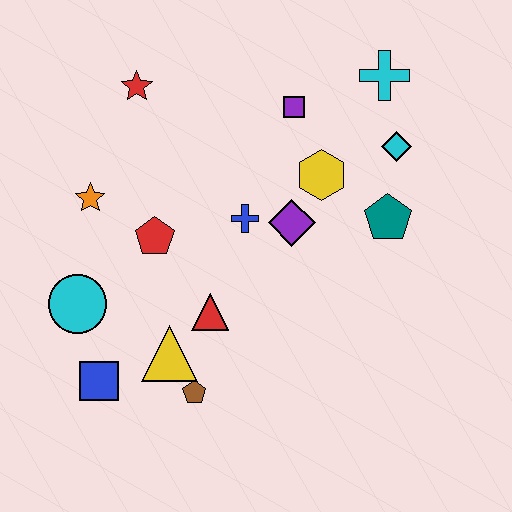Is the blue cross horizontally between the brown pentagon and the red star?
No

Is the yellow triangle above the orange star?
No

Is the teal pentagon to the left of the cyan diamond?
Yes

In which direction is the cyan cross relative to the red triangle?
The cyan cross is above the red triangle.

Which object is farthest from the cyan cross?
The blue square is farthest from the cyan cross.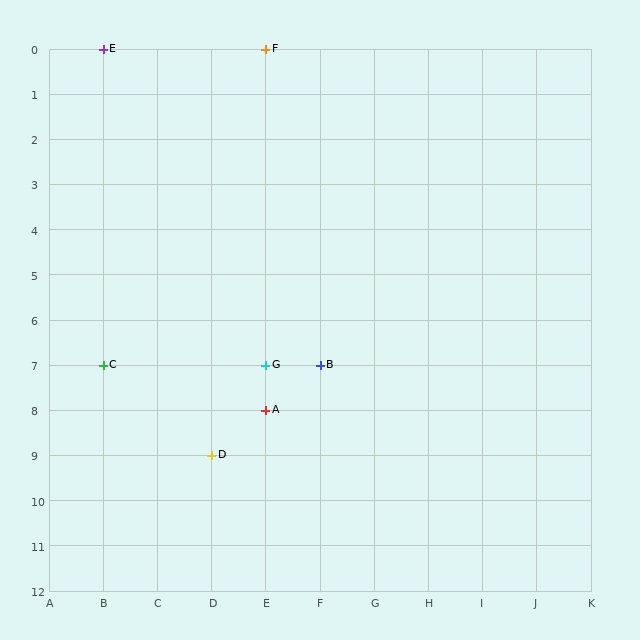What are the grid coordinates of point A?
Point A is at grid coordinates (E, 8).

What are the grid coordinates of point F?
Point F is at grid coordinates (E, 0).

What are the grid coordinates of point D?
Point D is at grid coordinates (D, 9).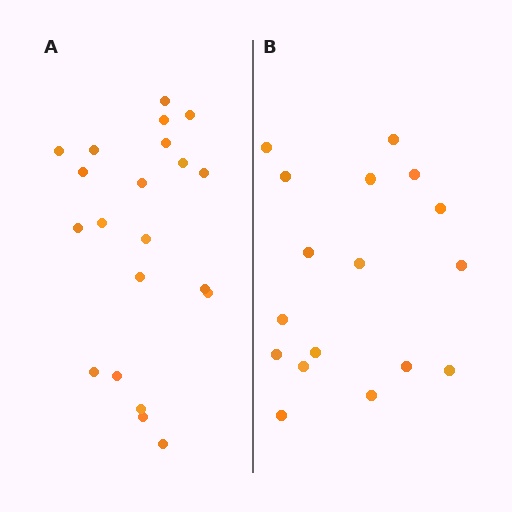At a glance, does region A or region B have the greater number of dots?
Region A (the left region) has more dots.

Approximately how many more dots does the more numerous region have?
Region A has about 4 more dots than region B.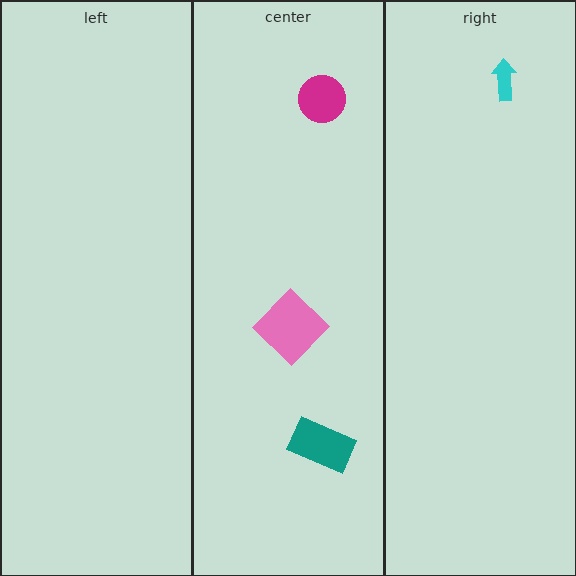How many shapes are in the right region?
1.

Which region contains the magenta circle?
The center region.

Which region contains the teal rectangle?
The center region.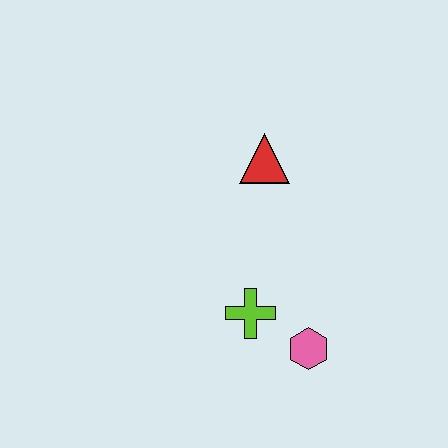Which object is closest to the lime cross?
The pink hexagon is closest to the lime cross.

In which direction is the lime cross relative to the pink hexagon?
The lime cross is to the left of the pink hexagon.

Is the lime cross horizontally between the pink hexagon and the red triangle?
No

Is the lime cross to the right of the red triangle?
No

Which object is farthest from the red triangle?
The pink hexagon is farthest from the red triangle.